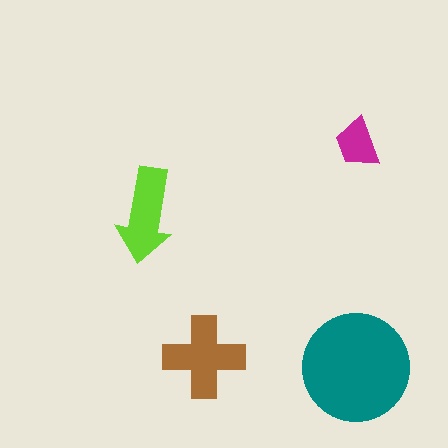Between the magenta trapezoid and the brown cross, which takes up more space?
The brown cross.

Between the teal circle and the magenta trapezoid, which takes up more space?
The teal circle.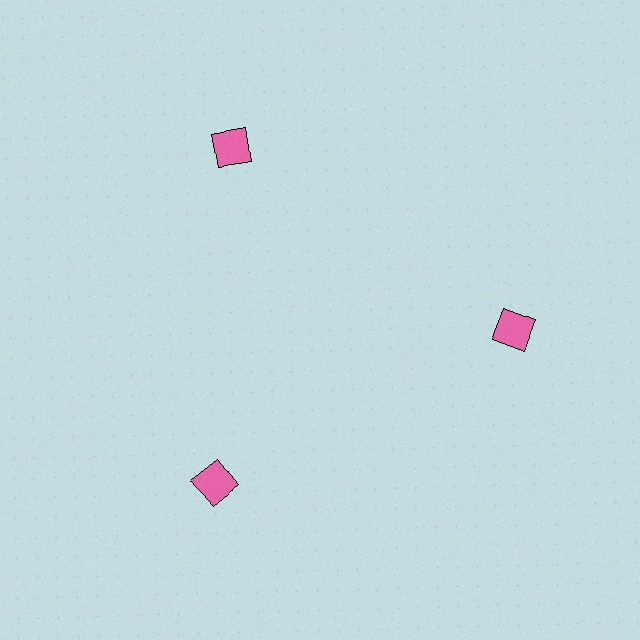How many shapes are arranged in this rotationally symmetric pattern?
There are 3 shapes, arranged in 3 groups of 1.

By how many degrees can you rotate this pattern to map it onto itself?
The pattern maps onto itself every 120 degrees of rotation.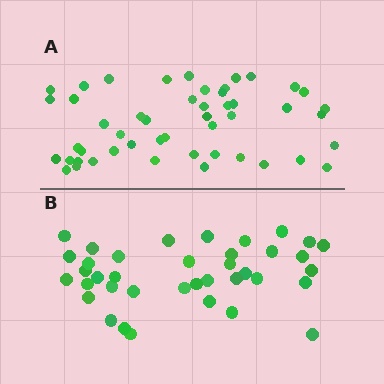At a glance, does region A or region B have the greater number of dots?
Region A (the top region) has more dots.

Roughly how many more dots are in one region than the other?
Region A has roughly 12 or so more dots than region B.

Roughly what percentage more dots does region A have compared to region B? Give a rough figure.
About 30% more.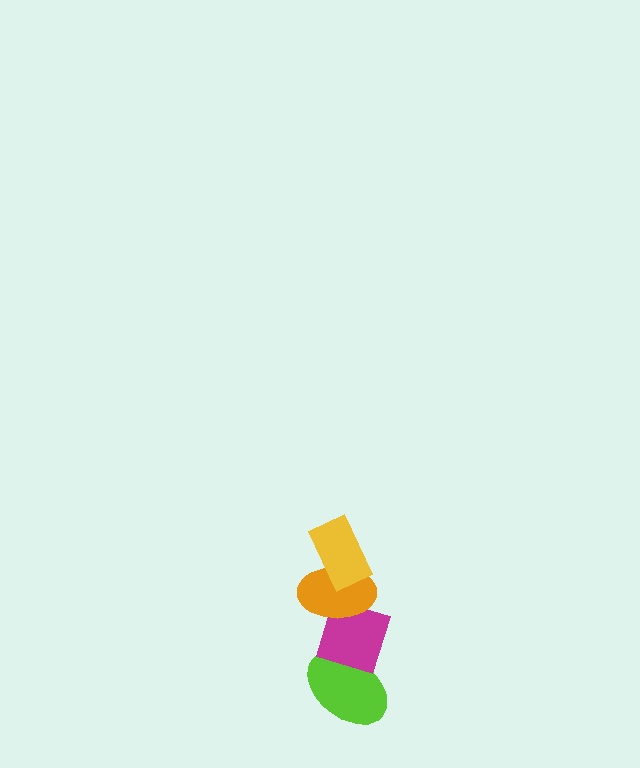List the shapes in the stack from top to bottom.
From top to bottom: the yellow rectangle, the orange ellipse, the magenta diamond, the lime ellipse.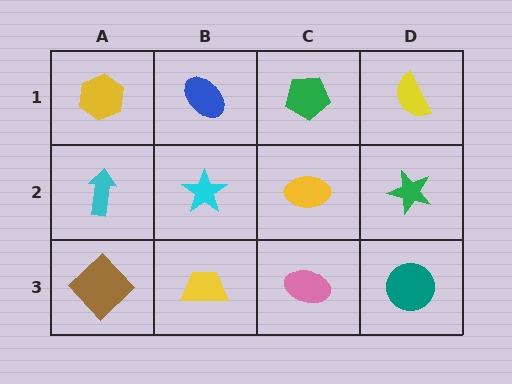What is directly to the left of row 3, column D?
A pink ellipse.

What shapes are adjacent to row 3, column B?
A cyan star (row 2, column B), a brown diamond (row 3, column A), a pink ellipse (row 3, column C).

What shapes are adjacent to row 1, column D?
A green star (row 2, column D), a green pentagon (row 1, column C).